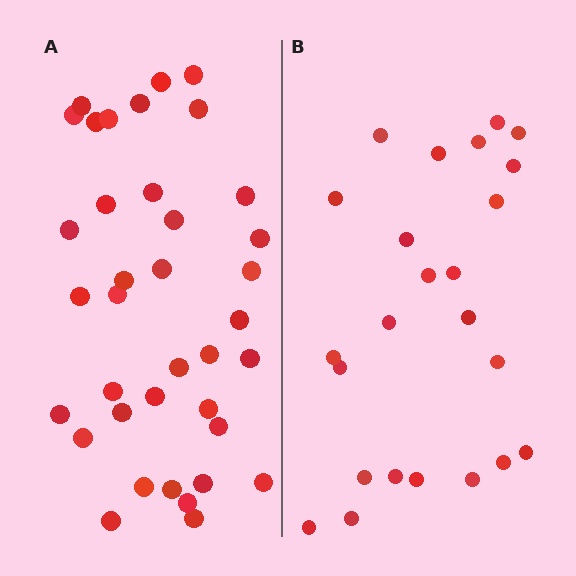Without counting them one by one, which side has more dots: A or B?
Region A (the left region) has more dots.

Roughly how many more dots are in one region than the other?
Region A has approximately 15 more dots than region B.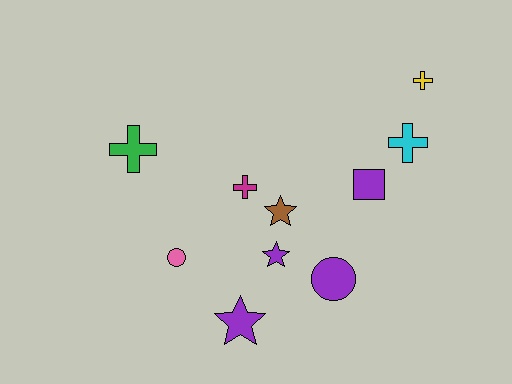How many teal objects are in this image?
There are no teal objects.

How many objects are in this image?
There are 10 objects.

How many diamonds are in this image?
There are no diamonds.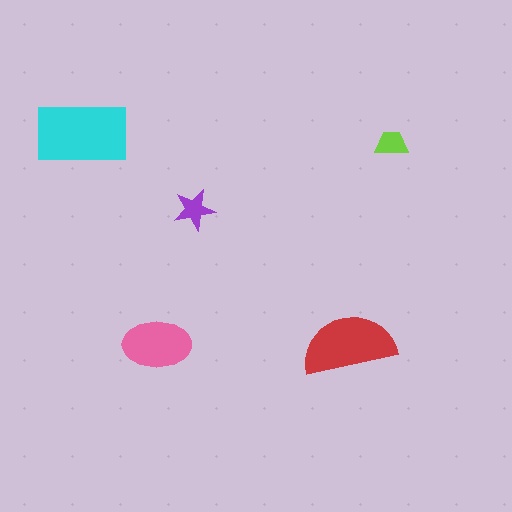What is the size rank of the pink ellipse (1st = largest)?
3rd.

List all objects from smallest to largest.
The lime trapezoid, the purple star, the pink ellipse, the red semicircle, the cyan rectangle.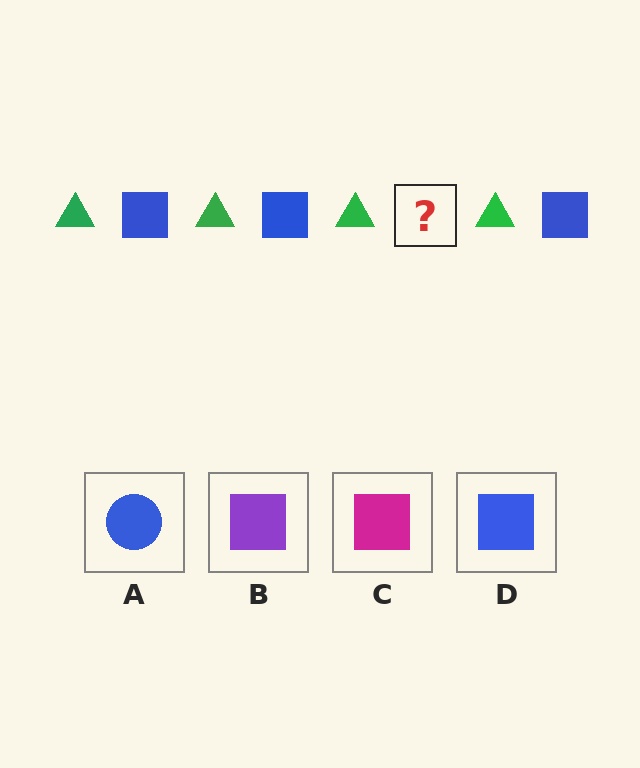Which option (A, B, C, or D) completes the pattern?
D.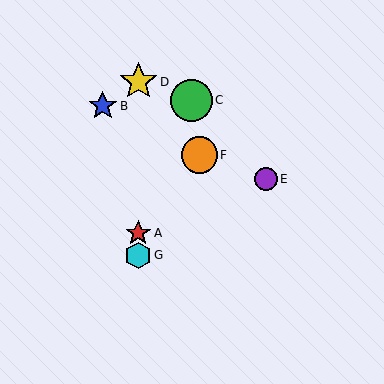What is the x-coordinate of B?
Object B is at x≈103.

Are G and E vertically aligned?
No, G is at x≈138 and E is at x≈266.